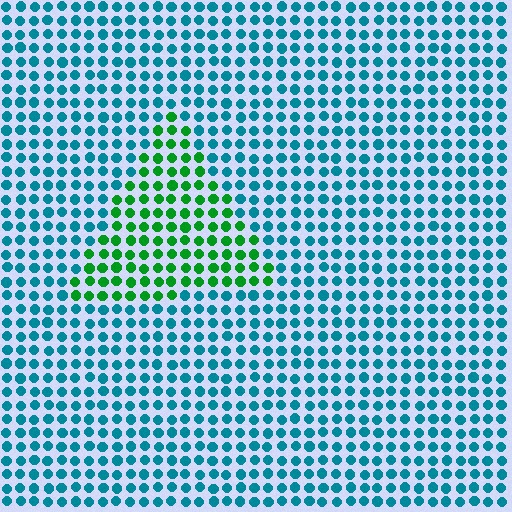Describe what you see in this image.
The image is filled with small teal elements in a uniform arrangement. A triangle-shaped region is visible where the elements are tinted to a slightly different hue, forming a subtle color boundary.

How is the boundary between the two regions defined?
The boundary is defined purely by a slight shift in hue (about 56 degrees). Spacing, size, and orientation are identical on both sides.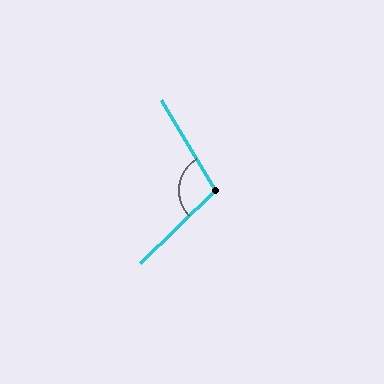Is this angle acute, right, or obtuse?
It is obtuse.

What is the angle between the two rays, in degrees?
Approximately 104 degrees.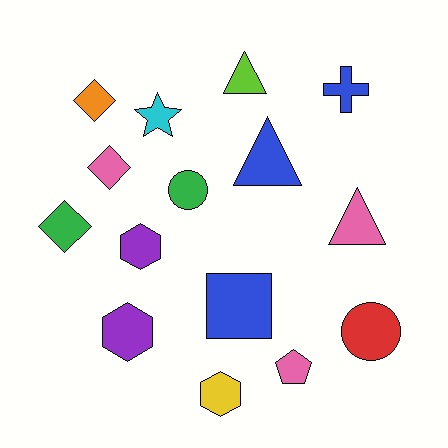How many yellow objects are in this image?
There is 1 yellow object.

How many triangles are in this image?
There are 3 triangles.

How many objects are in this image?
There are 15 objects.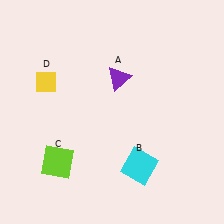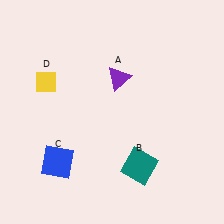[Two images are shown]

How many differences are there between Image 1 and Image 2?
There are 2 differences between the two images.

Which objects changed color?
B changed from cyan to teal. C changed from lime to blue.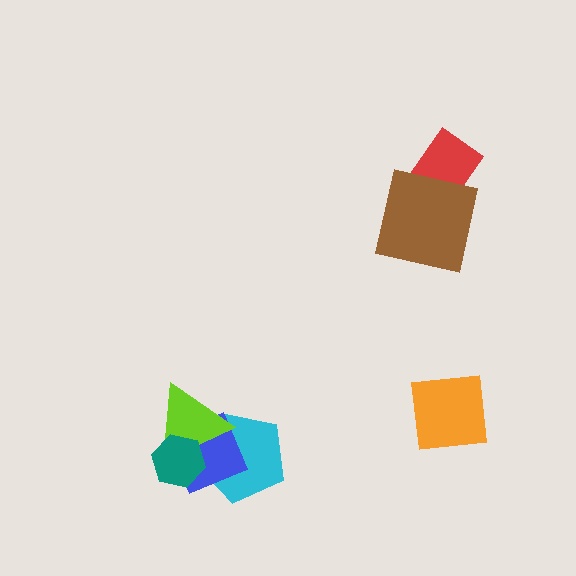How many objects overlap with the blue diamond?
3 objects overlap with the blue diamond.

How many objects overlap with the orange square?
0 objects overlap with the orange square.